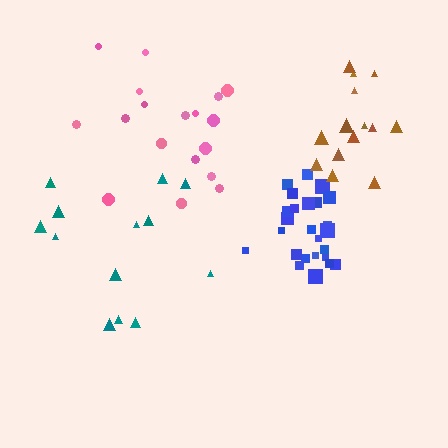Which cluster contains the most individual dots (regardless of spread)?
Blue (25).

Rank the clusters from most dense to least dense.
blue, brown, pink, teal.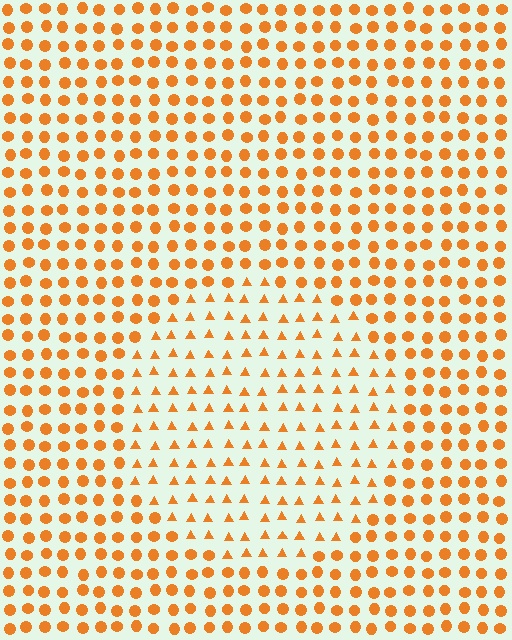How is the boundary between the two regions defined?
The boundary is defined by a change in element shape: triangles inside vs. circles outside. All elements share the same color and spacing.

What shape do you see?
I see a circle.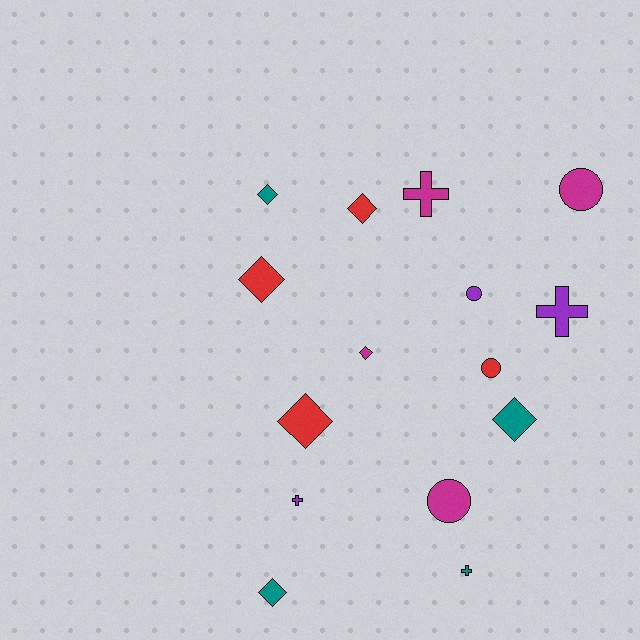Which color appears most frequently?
Magenta, with 4 objects.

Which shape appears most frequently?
Diamond, with 7 objects.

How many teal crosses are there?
There is 1 teal cross.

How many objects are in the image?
There are 15 objects.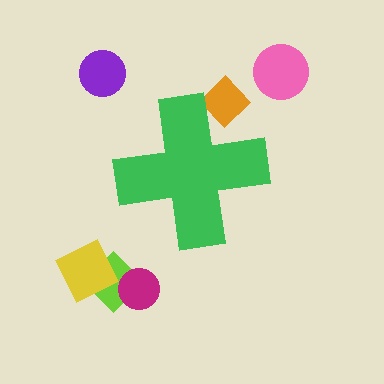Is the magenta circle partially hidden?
No, the magenta circle is fully visible.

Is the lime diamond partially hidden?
No, the lime diamond is fully visible.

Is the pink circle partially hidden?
No, the pink circle is fully visible.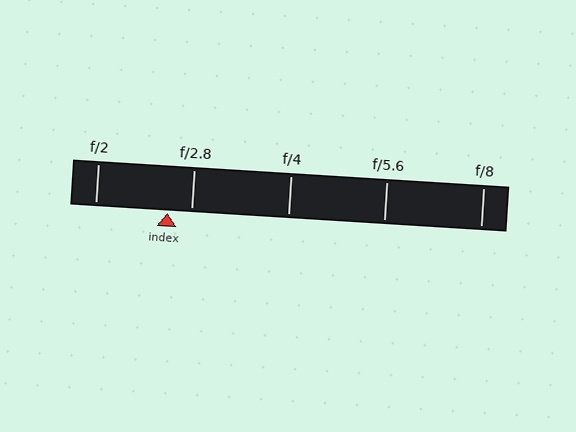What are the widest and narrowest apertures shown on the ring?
The widest aperture shown is f/2 and the narrowest is f/8.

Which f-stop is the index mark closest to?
The index mark is closest to f/2.8.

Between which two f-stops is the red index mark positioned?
The index mark is between f/2 and f/2.8.